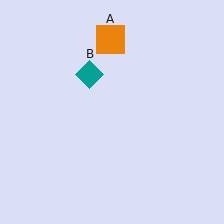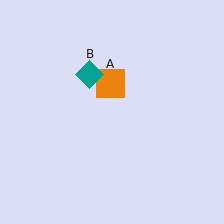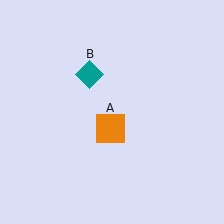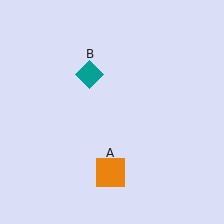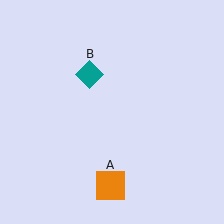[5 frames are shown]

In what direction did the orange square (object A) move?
The orange square (object A) moved down.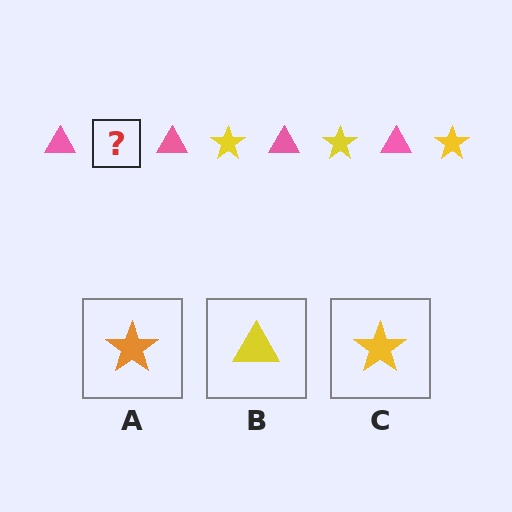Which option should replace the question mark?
Option C.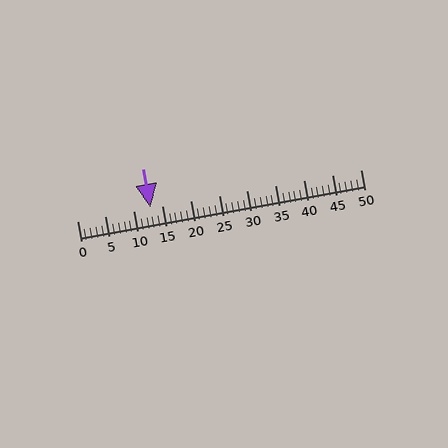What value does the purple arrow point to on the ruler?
The purple arrow points to approximately 13.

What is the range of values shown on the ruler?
The ruler shows values from 0 to 50.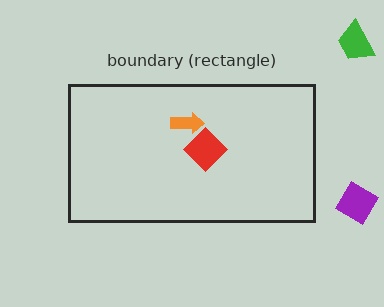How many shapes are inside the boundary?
2 inside, 2 outside.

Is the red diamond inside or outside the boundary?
Inside.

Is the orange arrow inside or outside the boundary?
Inside.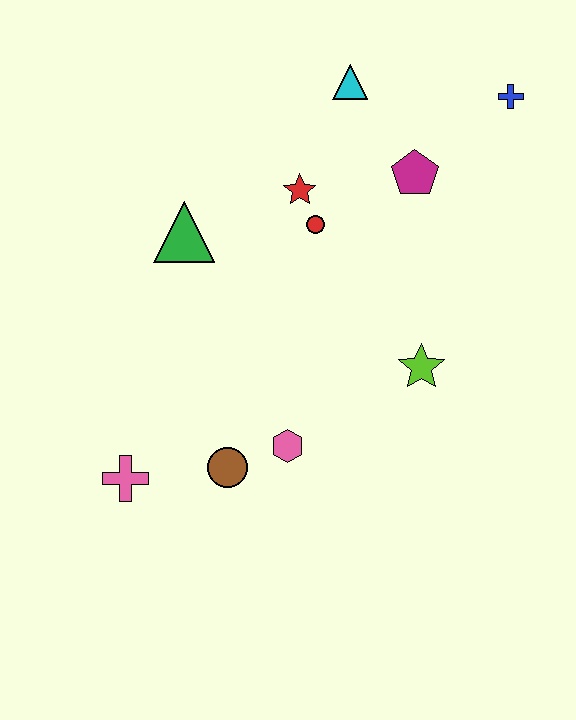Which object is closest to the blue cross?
The magenta pentagon is closest to the blue cross.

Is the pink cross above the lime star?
No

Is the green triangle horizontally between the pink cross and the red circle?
Yes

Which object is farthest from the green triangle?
The blue cross is farthest from the green triangle.